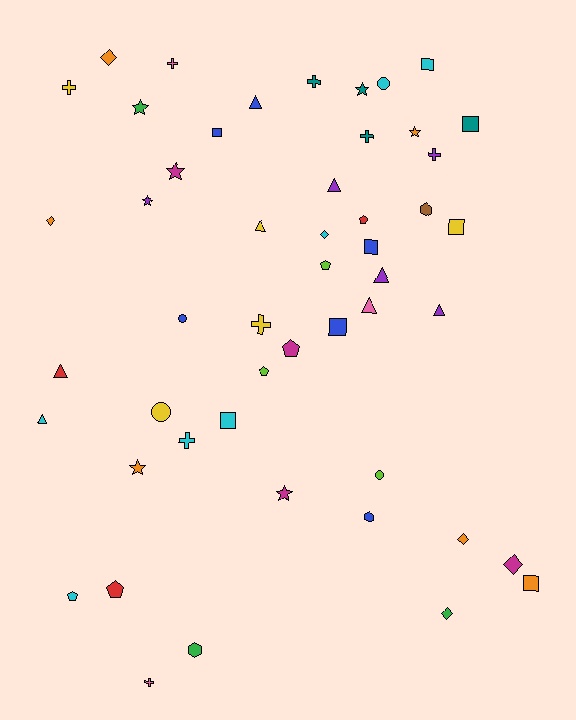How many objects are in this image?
There are 50 objects.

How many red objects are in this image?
There are 3 red objects.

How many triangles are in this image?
There are 8 triangles.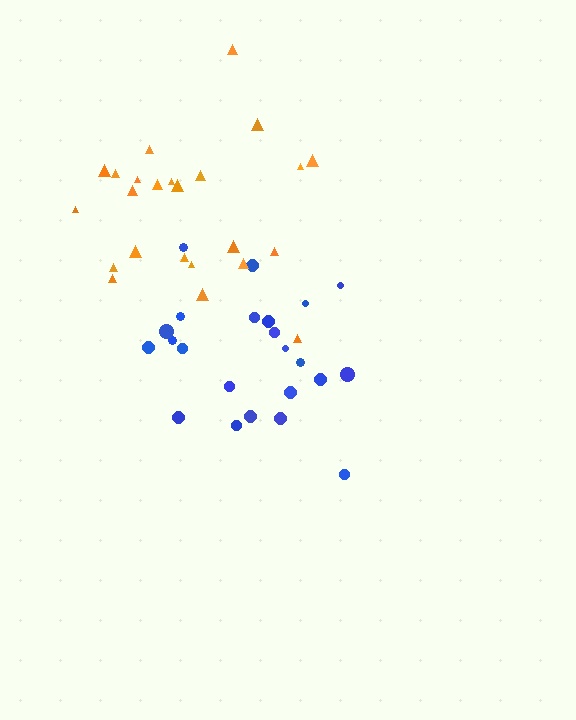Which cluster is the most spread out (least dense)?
Orange.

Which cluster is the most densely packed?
Blue.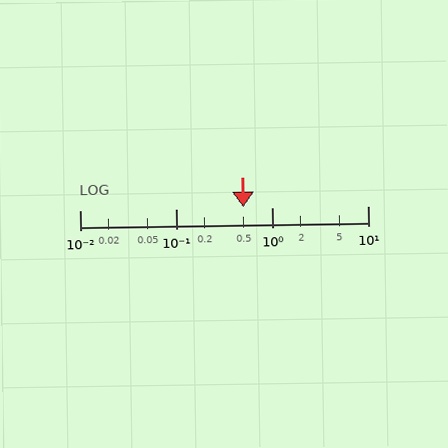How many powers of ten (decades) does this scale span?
The scale spans 3 decades, from 0.01 to 10.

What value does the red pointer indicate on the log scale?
The pointer indicates approximately 0.5.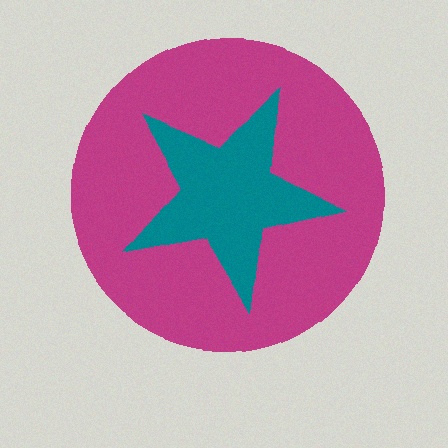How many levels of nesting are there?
2.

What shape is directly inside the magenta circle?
The teal star.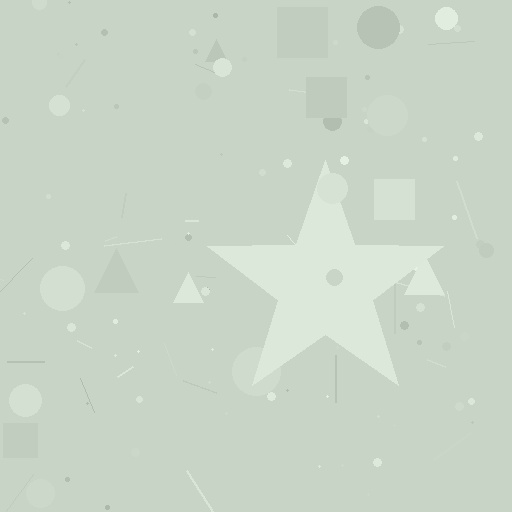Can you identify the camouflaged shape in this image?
The camouflaged shape is a star.